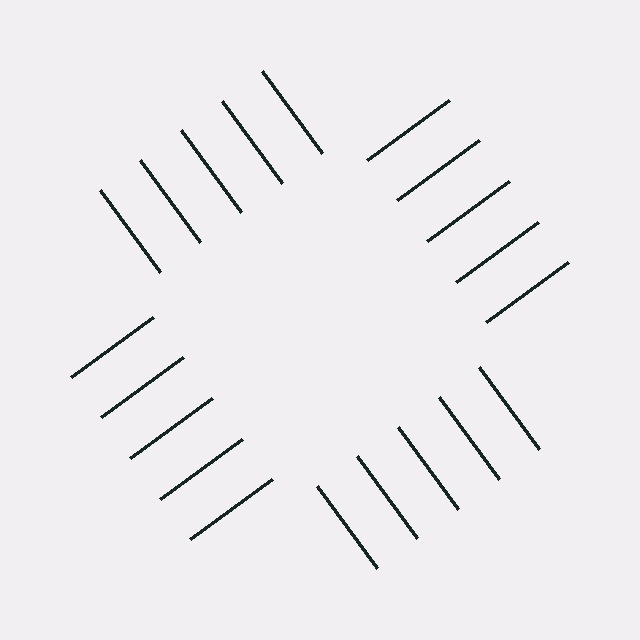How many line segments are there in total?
20 — 5 along each of the 4 edges.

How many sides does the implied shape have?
4 sides — the line-ends trace a square.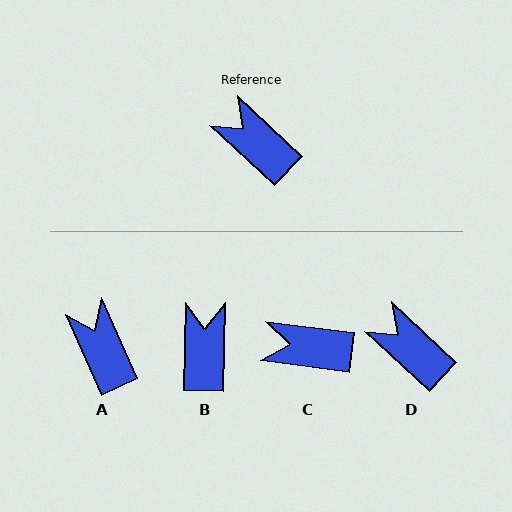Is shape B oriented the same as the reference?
No, it is off by about 48 degrees.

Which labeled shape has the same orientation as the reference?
D.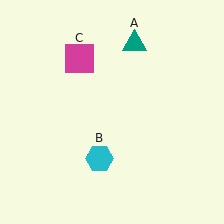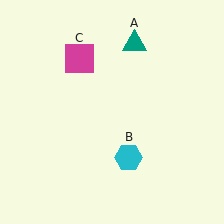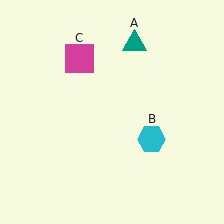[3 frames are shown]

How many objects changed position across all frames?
1 object changed position: cyan hexagon (object B).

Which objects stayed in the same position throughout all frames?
Teal triangle (object A) and magenta square (object C) remained stationary.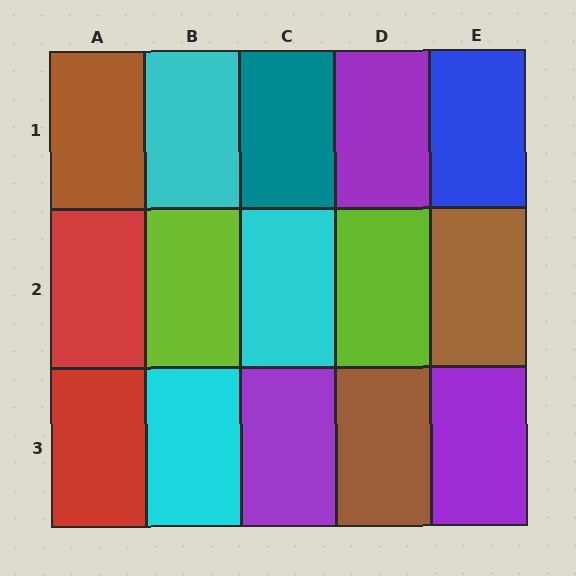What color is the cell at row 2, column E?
Brown.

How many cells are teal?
1 cell is teal.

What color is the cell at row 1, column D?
Purple.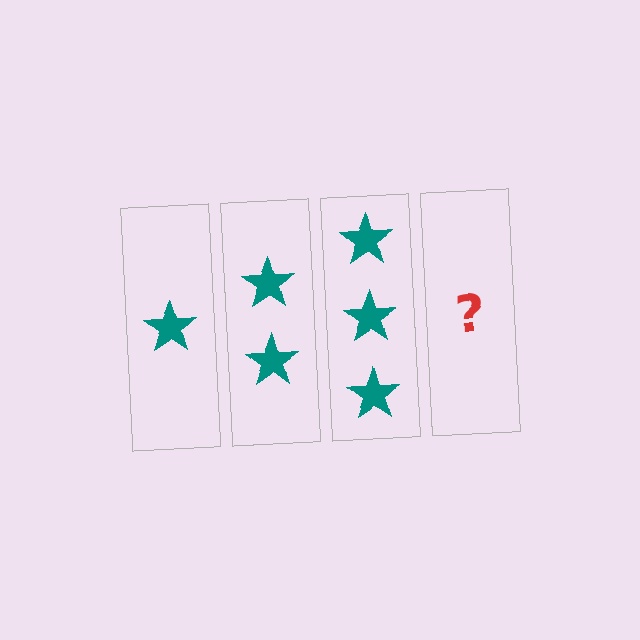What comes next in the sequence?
The next element should be 4 stars.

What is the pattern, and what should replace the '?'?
The pattern is that each step adds one more star. The '?' should be 4 stars.